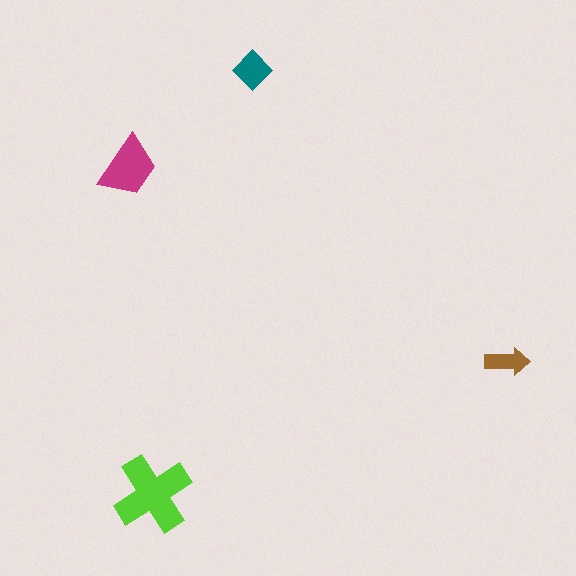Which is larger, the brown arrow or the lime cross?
The lime cross.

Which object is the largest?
The lime cross.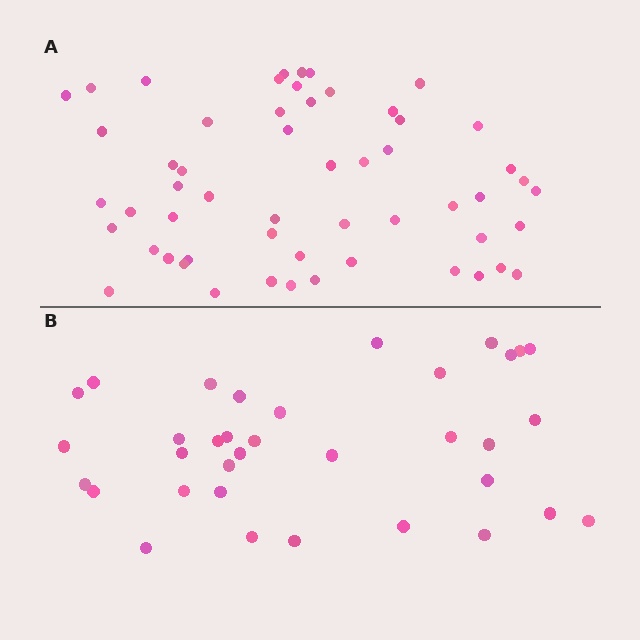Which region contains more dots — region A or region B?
Region A (the top region) has more dots.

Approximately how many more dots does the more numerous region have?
Region A has approximately 20 more dots than region B.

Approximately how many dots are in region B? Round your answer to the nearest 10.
About 40 dots. (The exact count is 35, which rounds to 40.)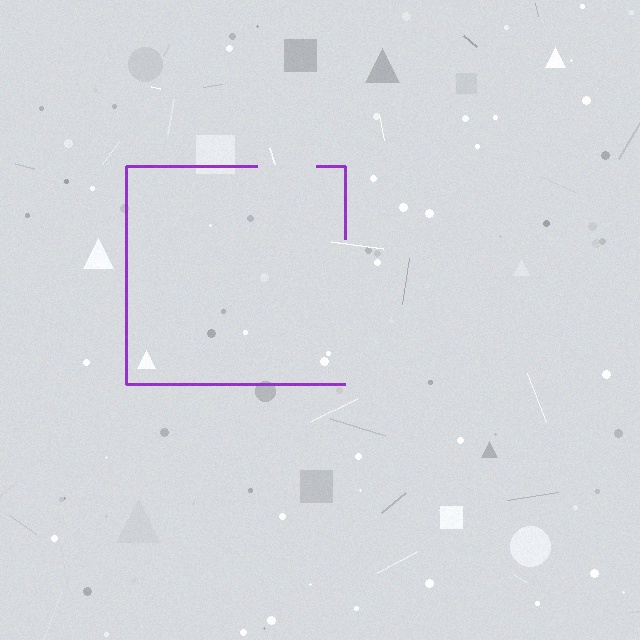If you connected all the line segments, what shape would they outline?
They would outline a square.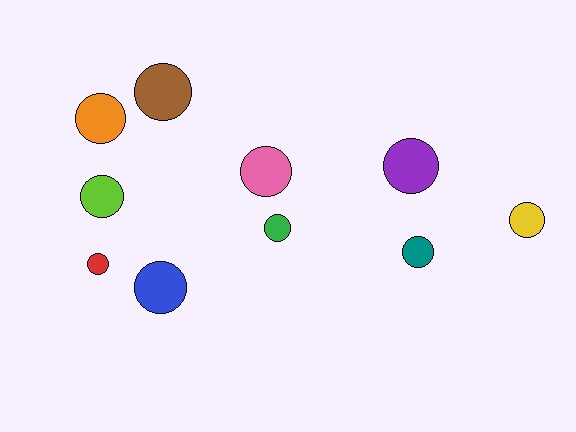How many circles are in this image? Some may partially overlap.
There are 10 circles.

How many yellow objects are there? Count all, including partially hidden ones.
There is 1 yellow object.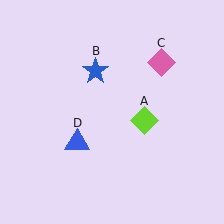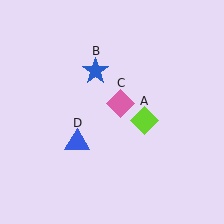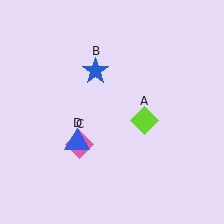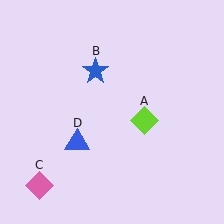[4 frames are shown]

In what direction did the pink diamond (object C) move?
The pink diamond (object C) moved down and to the left.